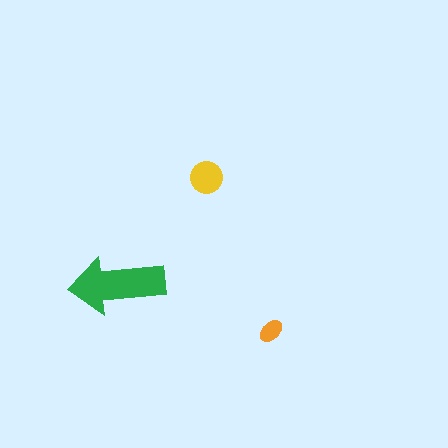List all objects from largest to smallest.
The green arrow, the yellow circle, the orange ellipse.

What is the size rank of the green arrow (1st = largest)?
1st.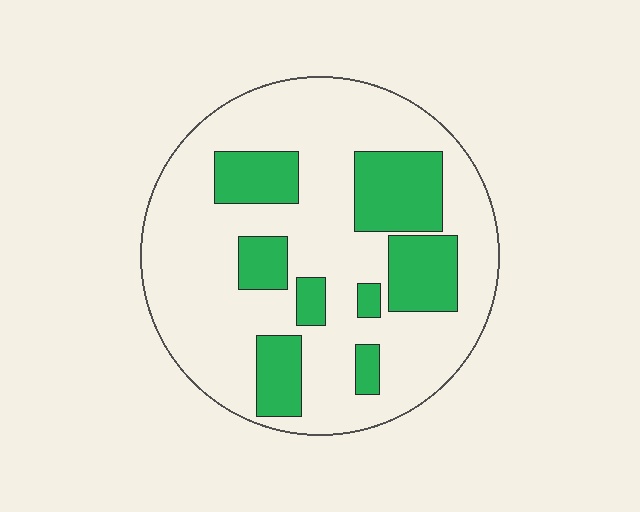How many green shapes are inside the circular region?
8.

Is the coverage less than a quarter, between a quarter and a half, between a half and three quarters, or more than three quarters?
Between a quarter and a half.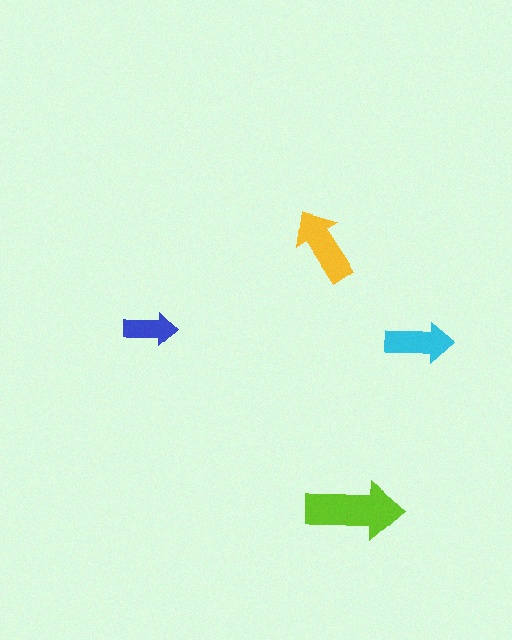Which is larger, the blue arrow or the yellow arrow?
The yellow one.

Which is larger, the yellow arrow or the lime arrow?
The lime one.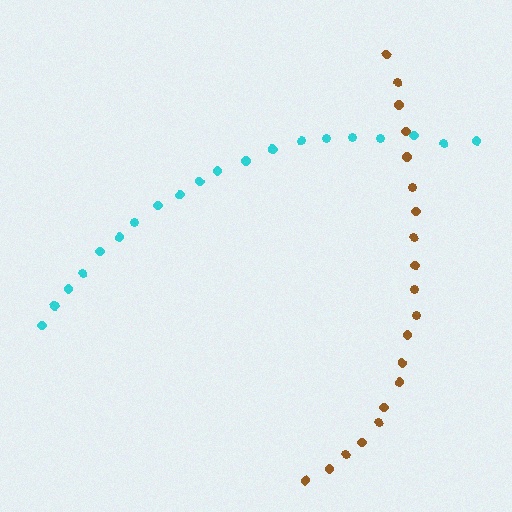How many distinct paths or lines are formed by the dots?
There are 2 distinct paths.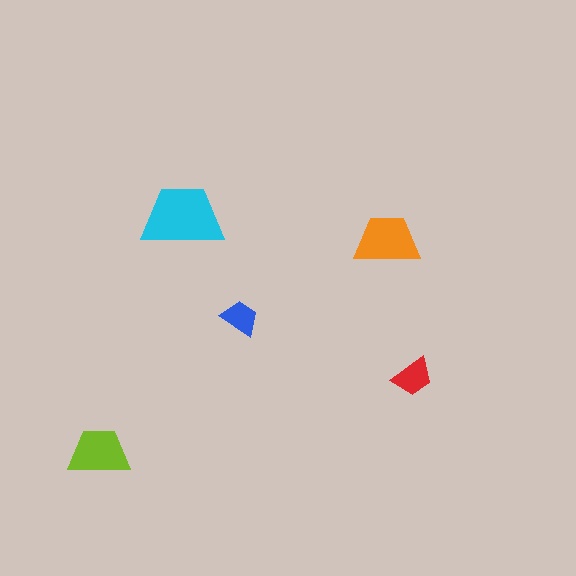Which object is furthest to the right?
The red trapezoid is rightmost.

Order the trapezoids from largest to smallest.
the cyan one, the orange one, the lime one, the red one, the blue one.